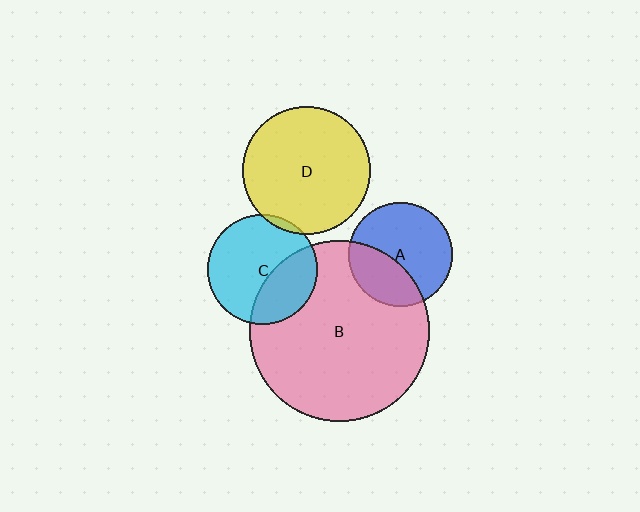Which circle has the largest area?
Circle B (pink).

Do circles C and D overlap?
Yes.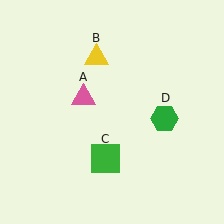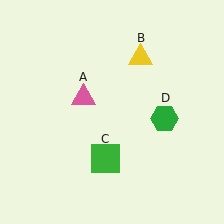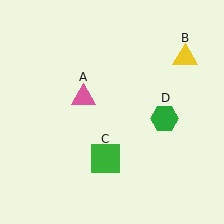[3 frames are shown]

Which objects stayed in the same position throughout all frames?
Pink triangle (object A) and green square (object C) and green hexagon (object D) remained stationary.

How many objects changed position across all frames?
1 object changed position: yellow triangle (object B).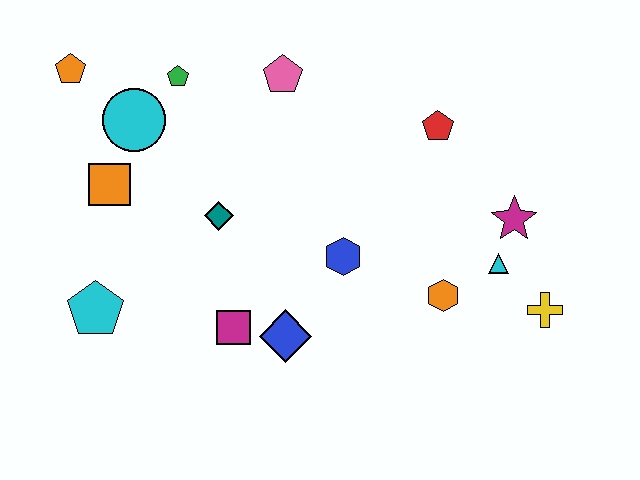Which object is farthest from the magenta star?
The orange pentagon is farthest from the magenta star.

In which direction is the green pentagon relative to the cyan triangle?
The green pentagon is to the left of the cyan triangle.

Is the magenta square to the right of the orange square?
Yes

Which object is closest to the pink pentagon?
The green pentagon is closest to the pink pentagon.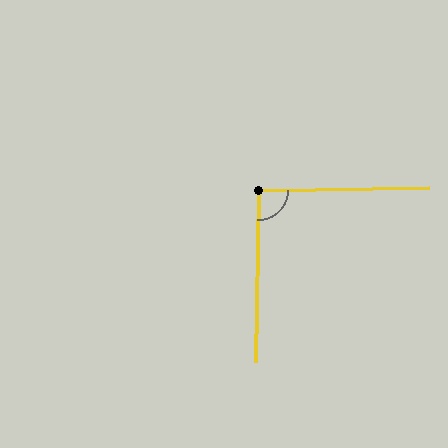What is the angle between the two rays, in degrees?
Approximately 92 degrees.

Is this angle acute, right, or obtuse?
It is approximately a right angle.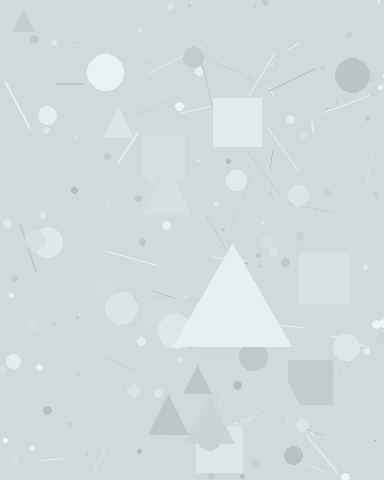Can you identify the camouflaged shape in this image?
The camouflaged shape is a triangle.